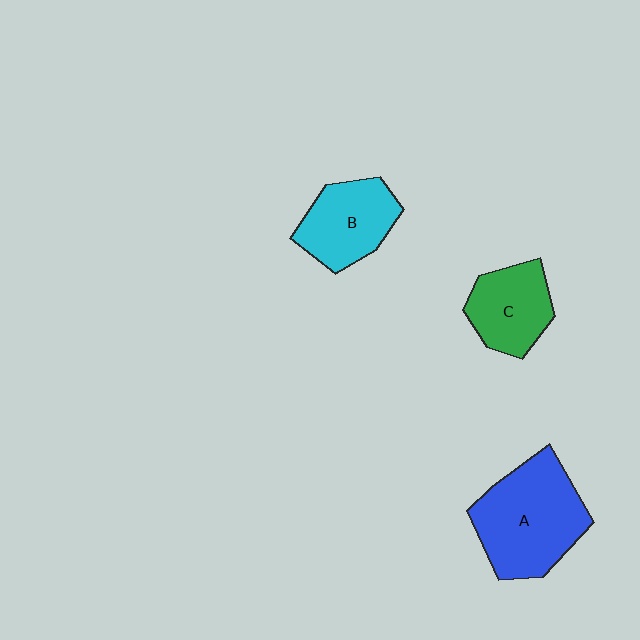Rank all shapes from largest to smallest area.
From largest to smallest: A (blue), B (cyan), C (green).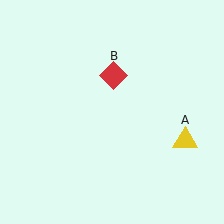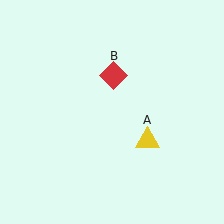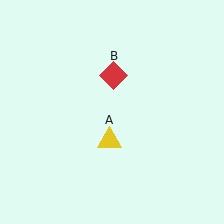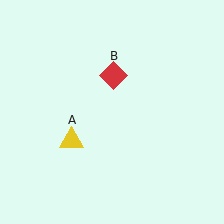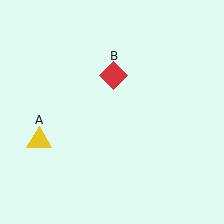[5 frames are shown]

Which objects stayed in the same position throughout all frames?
Red diamond (object B) remained stationary.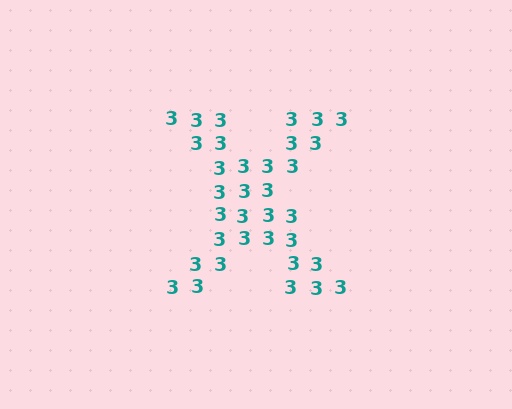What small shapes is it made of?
It is made of small digit 3's.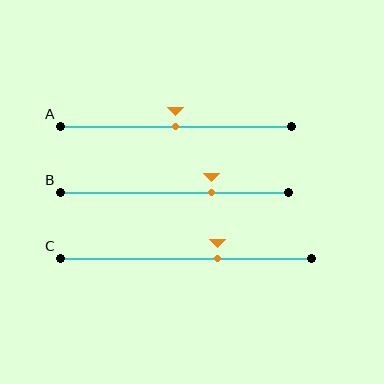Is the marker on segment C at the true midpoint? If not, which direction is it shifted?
No, the marker on segment C is shifted to the right by about 13% of the segment length.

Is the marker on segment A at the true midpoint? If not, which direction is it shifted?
Yes, the marker on segment A is at the true midpoint.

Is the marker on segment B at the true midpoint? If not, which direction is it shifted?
No, the marker on segment B is shifted to the right by about 16% of the segment length.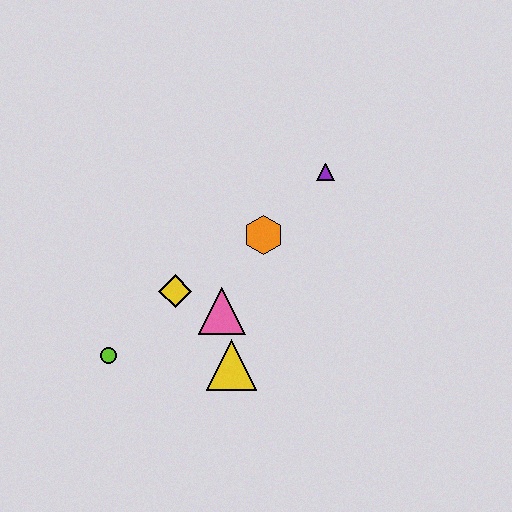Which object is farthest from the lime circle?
The purple triangle is farthest from the lime circle.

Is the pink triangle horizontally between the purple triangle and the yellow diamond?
Yes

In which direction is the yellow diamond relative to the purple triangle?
The yellow diamond is to the left of the purple triangle.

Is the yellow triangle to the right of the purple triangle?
No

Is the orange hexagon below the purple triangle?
Yes